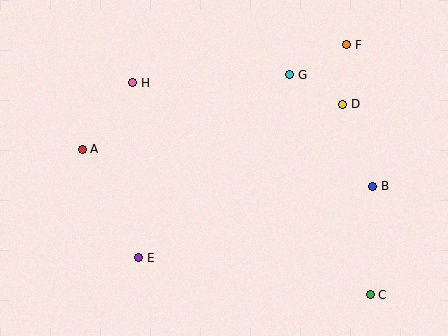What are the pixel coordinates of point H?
Point H is at (133, 83).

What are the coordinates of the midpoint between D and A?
The midpoint between D and A is at (213, 127).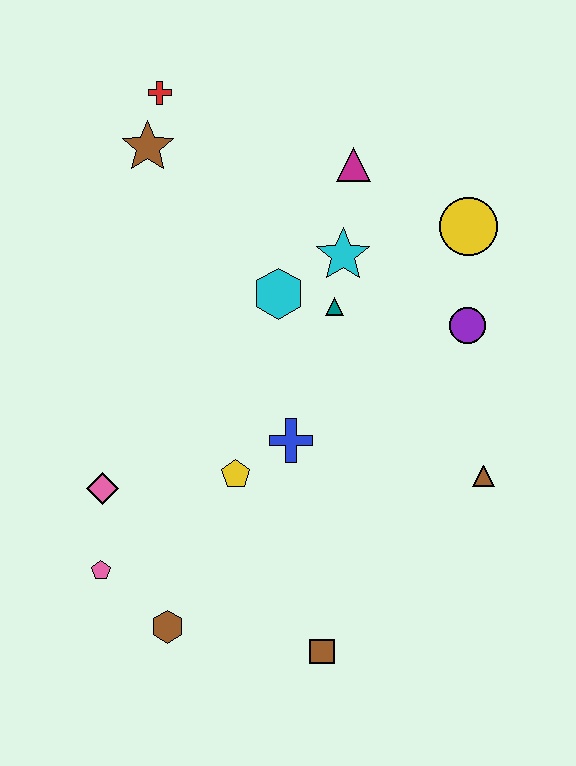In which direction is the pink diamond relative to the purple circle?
The pink diamond is to the left of the purple circle.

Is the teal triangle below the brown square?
No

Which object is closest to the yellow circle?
The purple circle is closest to the yellow circle.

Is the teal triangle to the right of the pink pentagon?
Yes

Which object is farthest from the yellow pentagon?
The red cross is farthest from the yellow pentagon.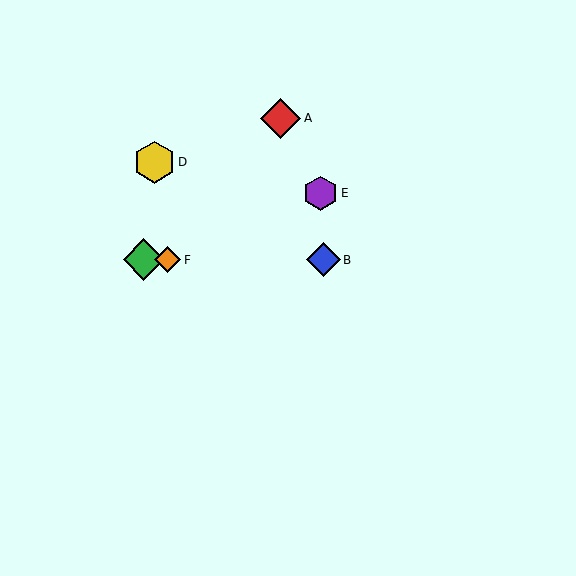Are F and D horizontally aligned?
No, F is at y≈260 and D is at y≈162.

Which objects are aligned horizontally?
Objects B, C, F are aligned horizontally.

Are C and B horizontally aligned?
Yes, both are at y≈260.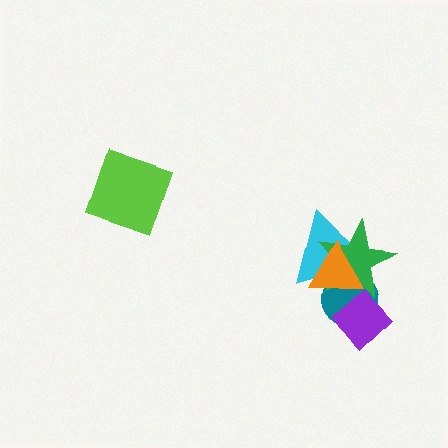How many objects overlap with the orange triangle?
4 objects overlap with the orange triangle.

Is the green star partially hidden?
Yes, it is partially covered by another shape.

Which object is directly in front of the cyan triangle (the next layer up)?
The green star is directly in front of the cyan triangle.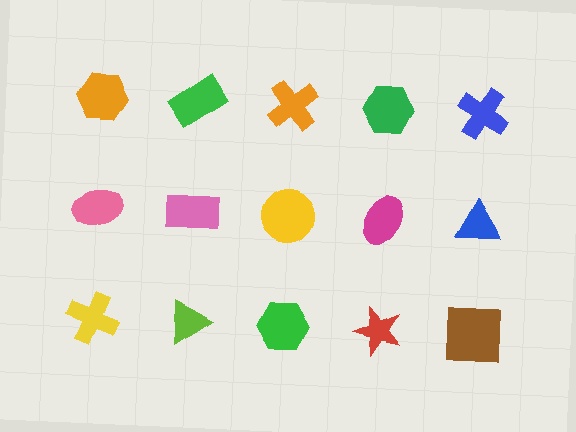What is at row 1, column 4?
A green hexagon.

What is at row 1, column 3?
An orange cross.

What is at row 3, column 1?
A yellow cross.